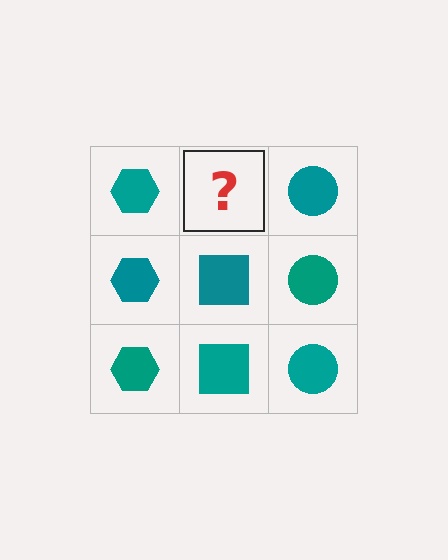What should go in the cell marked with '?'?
The missing cell should contain a teal square.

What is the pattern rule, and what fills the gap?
The rule is that each column has a consistent shape. The gap should be filled with a teal square.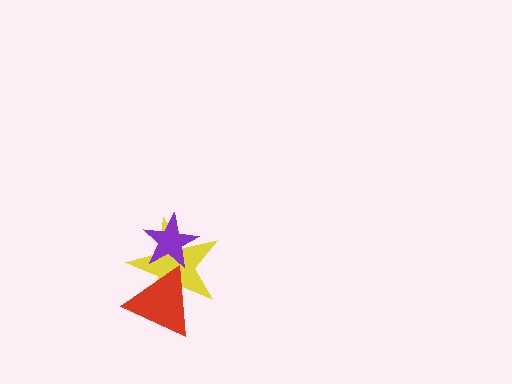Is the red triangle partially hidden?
No, no other shape covers it.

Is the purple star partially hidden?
Yes, it is partially covered by another shape.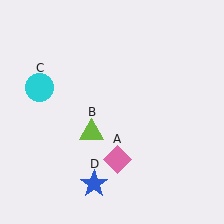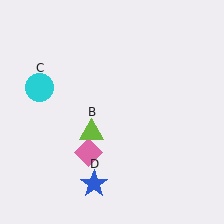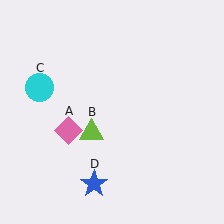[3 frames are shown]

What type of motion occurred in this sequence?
The pink diamond (object A) rotated clockwise around the center of the scene.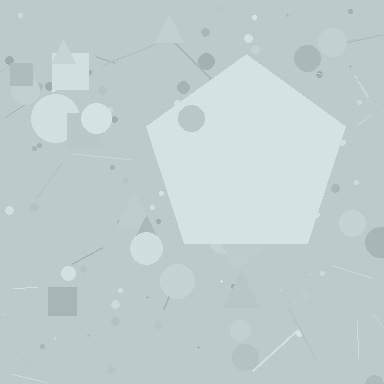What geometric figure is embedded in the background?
A pentagon is embedded in the background.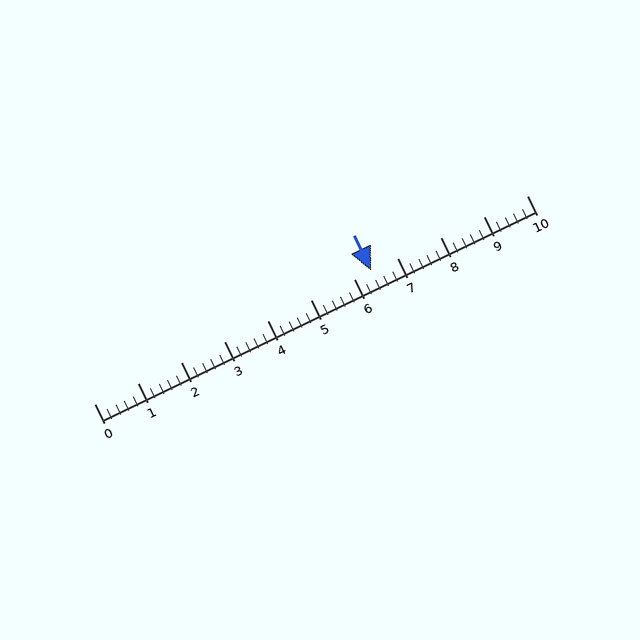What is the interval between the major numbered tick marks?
The major tick marks are spaced 1 units apart.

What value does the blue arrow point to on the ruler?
The blue arrow points to approximately 6.4.